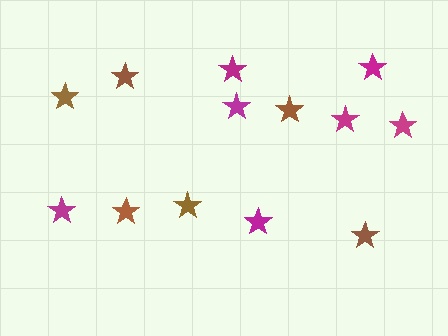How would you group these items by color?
There are 2 groups: one group of brown stars (6) and one group of magenta stars (7).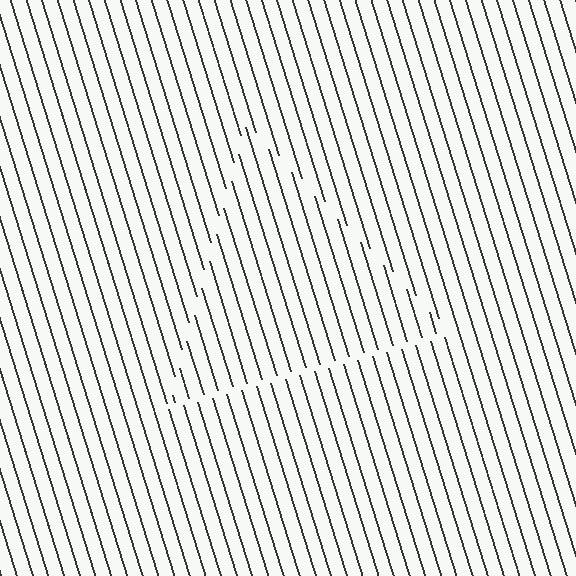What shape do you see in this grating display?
An illusory triangle. The interior of the shape contains the same grating, shifted by half a period — the contour is defined by the phase discontinuity where line-ends from the inner and outer gratings abut.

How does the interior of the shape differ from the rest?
The interior of the shape contains the same grating, shifted by half a period — the contour is defined by the phase discontinuity where line-ends from the inner and outer gratings abut.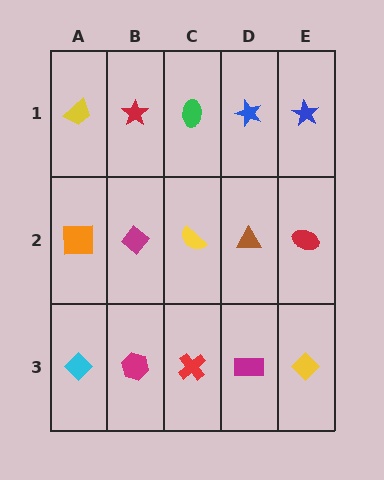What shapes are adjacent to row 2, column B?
A red star (row 1, column B), a magenta hexagon (row 3, column B), an orange square (row 2, column A), a yellow semicircle (row 2, column C).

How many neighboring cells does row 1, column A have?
2.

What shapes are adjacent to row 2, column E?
A blue star (row 1, column E), a yellow diamond (row 3, column E), a brown triangle (row 2, column D).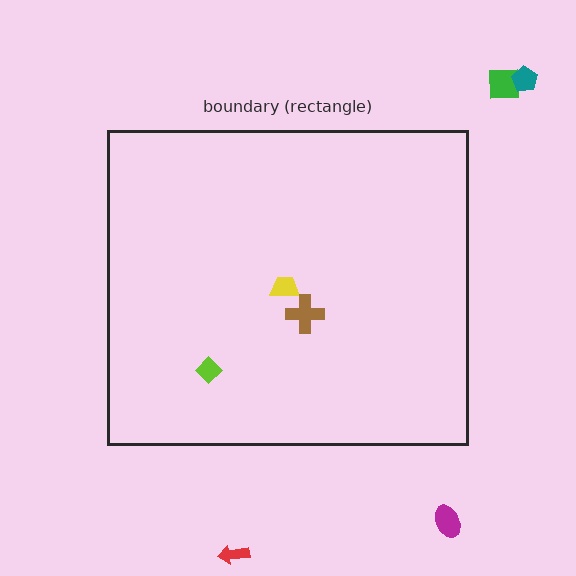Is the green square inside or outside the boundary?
Outside.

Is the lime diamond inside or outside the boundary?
Inside.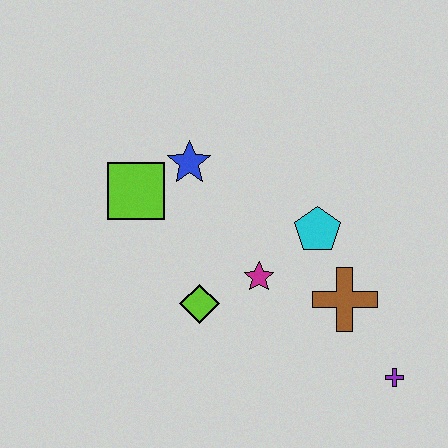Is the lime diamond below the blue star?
Yes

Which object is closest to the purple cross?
The brown cross is closest to the purple cross.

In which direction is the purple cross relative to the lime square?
The purple cross is to the right of the lime square.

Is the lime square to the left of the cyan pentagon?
Yes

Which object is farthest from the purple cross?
The lime square is farthest from the purple cross.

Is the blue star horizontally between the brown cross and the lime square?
Yes